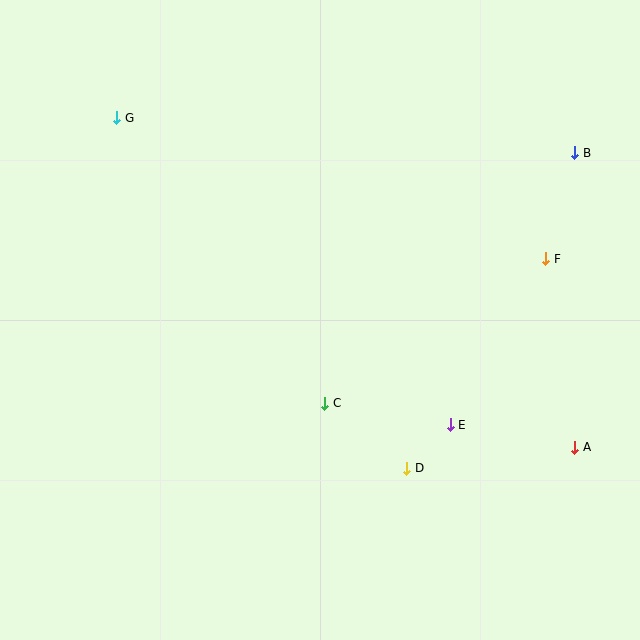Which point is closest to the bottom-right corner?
Point A is closest to the bottom-right corner.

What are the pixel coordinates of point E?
Point E is at (450, 425).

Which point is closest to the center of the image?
Point C at (325, 403) is closest to the center.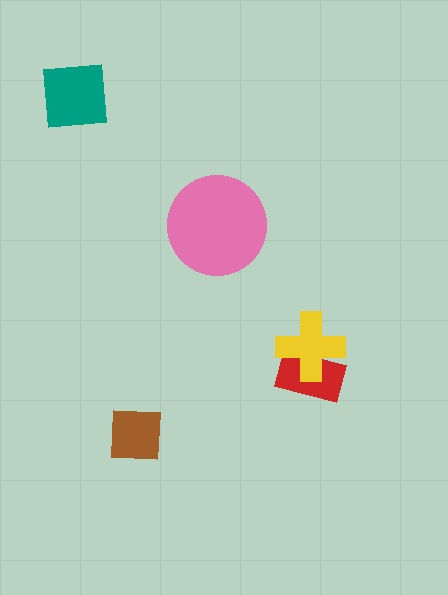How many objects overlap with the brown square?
0 objects overlap with the brown square.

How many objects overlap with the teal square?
0 objects overlap with the teal square.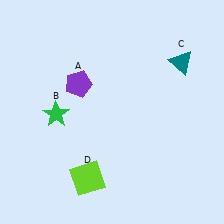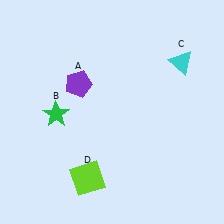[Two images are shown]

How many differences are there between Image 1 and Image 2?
There is 1 difference between the two images.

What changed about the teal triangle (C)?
In Image 1, C is teal. In Image 2, it changed to cyan.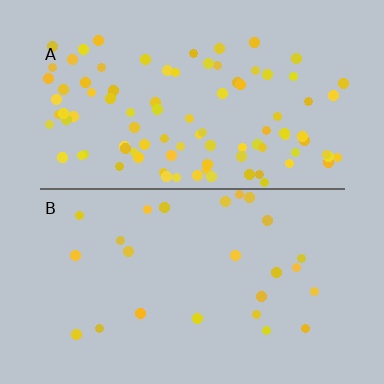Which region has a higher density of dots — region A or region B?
A (the top).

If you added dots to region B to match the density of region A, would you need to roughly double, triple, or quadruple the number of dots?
Approximately quadruple.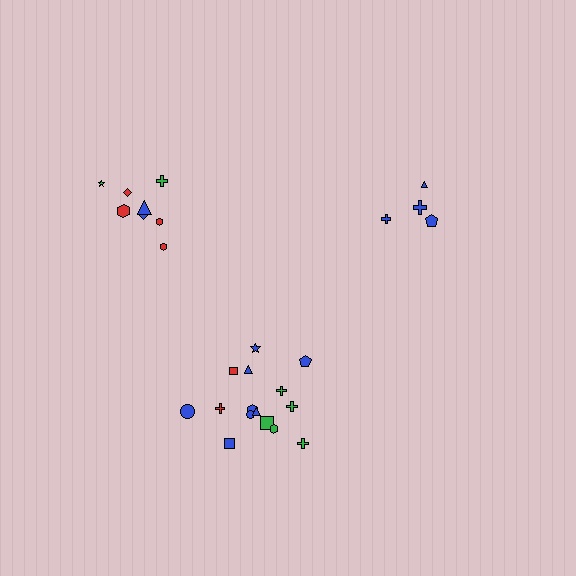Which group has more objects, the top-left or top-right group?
The top-left group.